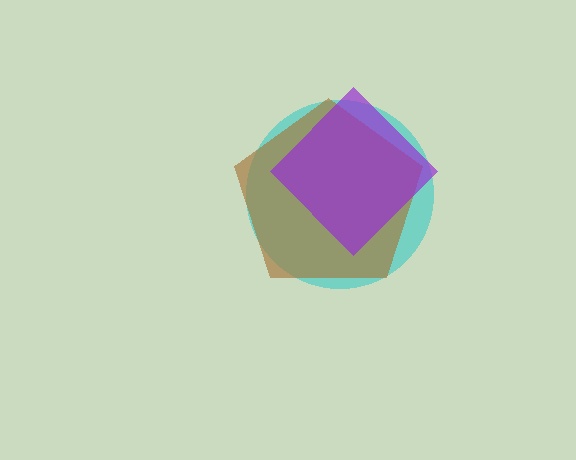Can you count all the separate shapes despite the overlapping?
Yes, there are 3 separate shapes.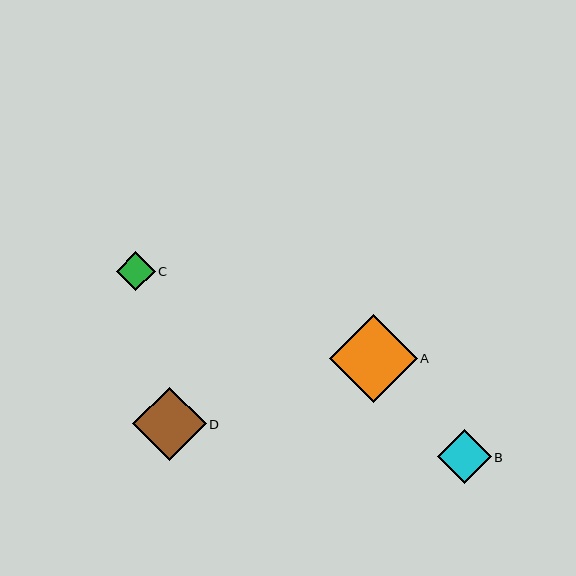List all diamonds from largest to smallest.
From largest to smallest: A, D, B, C.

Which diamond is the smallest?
Diamond C is the smallest with a size of approximately 39 pixels.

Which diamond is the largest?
Diamond A is the largest with a size of approximately 88 pixels.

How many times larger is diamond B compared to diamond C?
Diamond B is approximately 1.4 times the size of diamond C.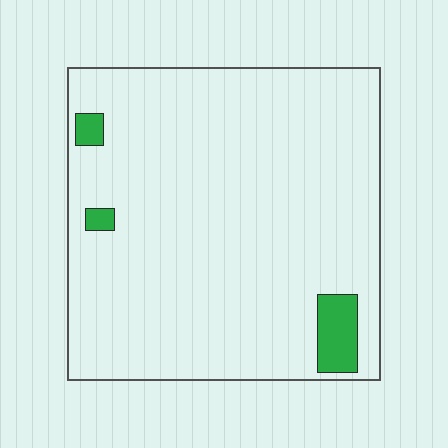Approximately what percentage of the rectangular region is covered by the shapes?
Approximately 5%.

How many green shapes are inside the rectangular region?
3.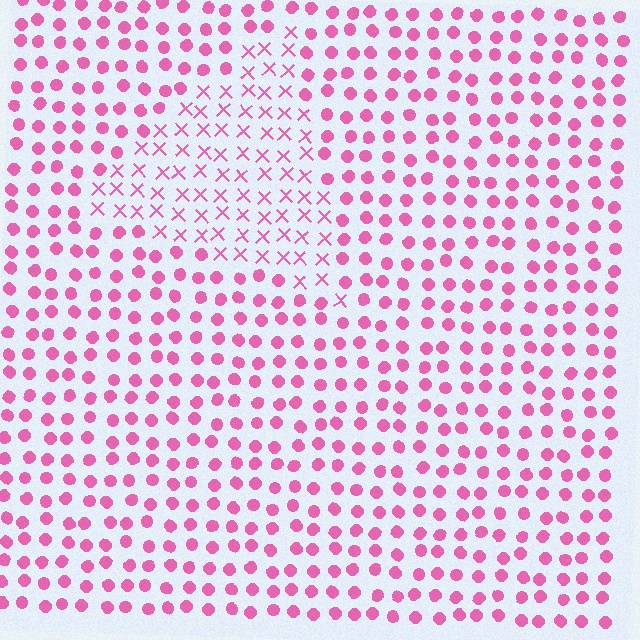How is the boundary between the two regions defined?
The boundary is defined by a change in element shape: X marks inside vs. circles outside. All elements share the same color and spacing.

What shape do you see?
I see a triangle.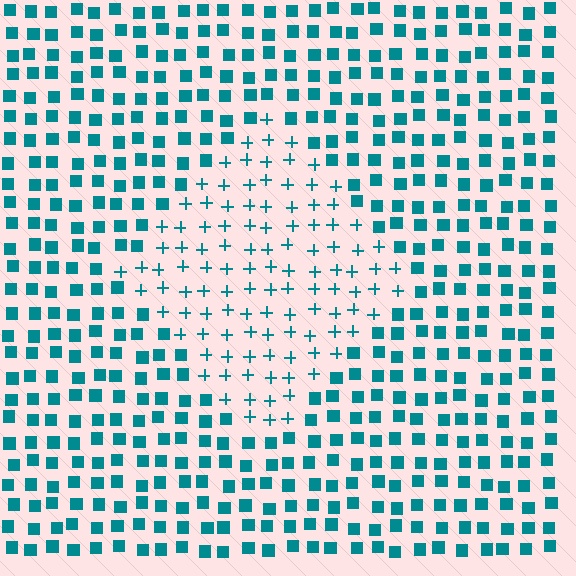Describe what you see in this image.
The image is filled with small teal elements arranged in a uniform grid. A diamond-shaped region contains plus signs, while the surrounding area contains squares. The boundary is defined purely by the change in element shape.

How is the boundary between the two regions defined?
The boundary is defined by a change in element shape: plus signs inside vs. squares outside. All elements share the same color and spacing.